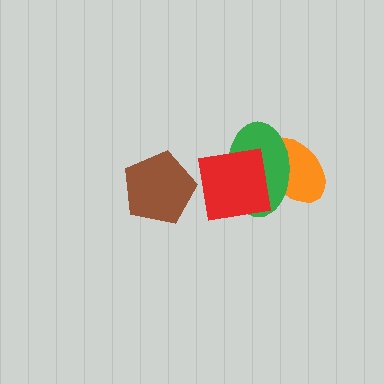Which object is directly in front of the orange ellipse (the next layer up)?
The green ellipse is directly in front of the orange ellipse.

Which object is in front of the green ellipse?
The red square is in front of the green ellipse.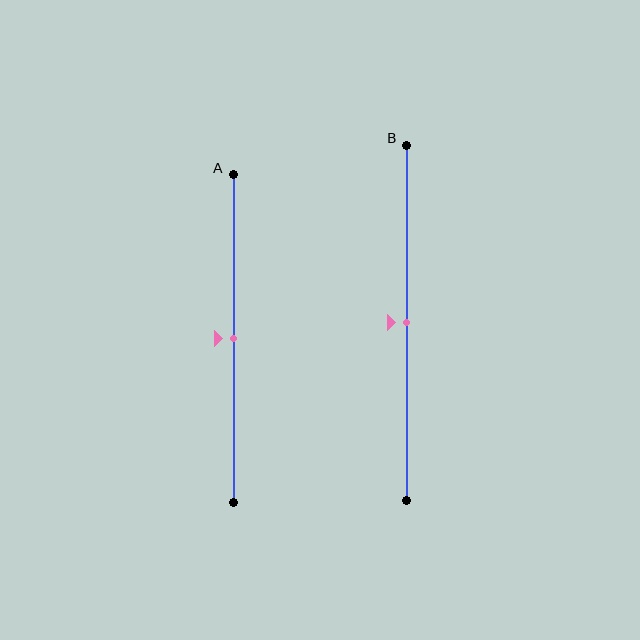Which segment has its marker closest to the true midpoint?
Segment A has its marker closest to the true midpoint.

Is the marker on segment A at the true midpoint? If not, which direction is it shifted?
Yes, the marker on segment A is at the true midpoint.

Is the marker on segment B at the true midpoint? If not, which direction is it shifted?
Yes, the marker on segment B is at the true midpoint.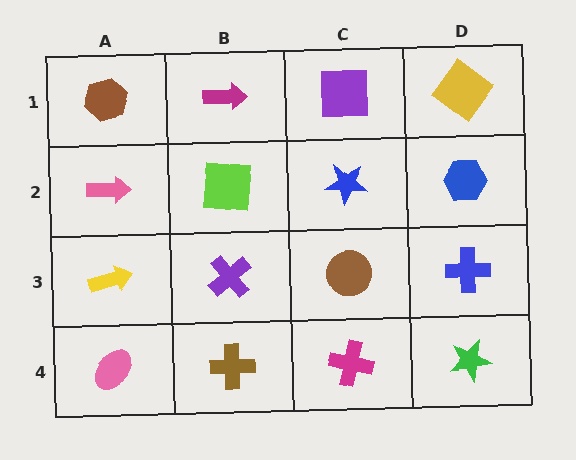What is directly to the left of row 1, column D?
A purple square.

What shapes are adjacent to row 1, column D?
A blue hexagon (row 2, column D), a purple square (row 1, column C).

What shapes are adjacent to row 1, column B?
A lime square (row 2, column B), a brown hexagon (row 1, column A), a purple square (row 1, column C).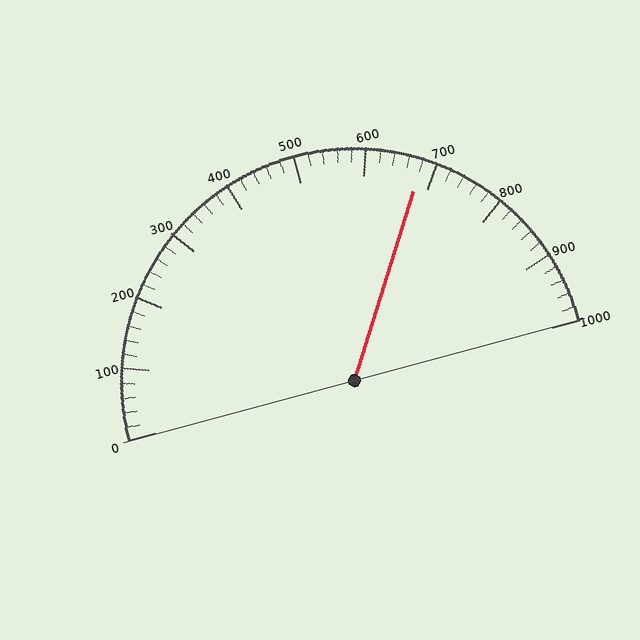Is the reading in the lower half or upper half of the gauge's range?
The reading is in the upper half of the range (0 to 1000).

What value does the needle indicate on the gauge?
The needle indicates approximately 680.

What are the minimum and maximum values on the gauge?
The gauge ranges from 0 to 1000.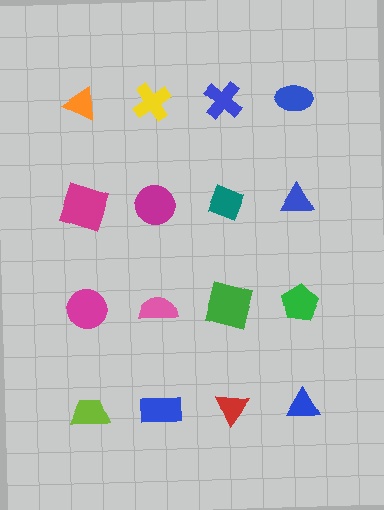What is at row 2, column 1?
A magenta square.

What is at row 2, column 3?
A teal diamond.